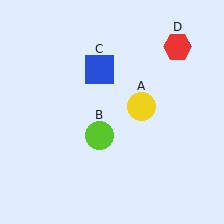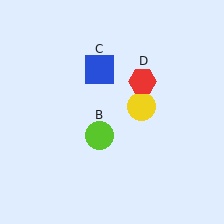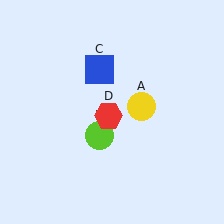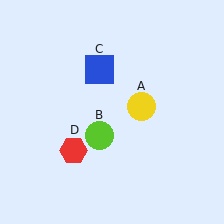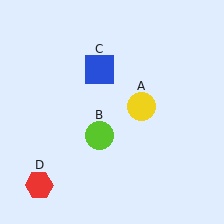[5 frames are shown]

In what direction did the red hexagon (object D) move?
The red hexagon (object D) moved down and to the left.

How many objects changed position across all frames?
1 object changed position: red hexagon (object D).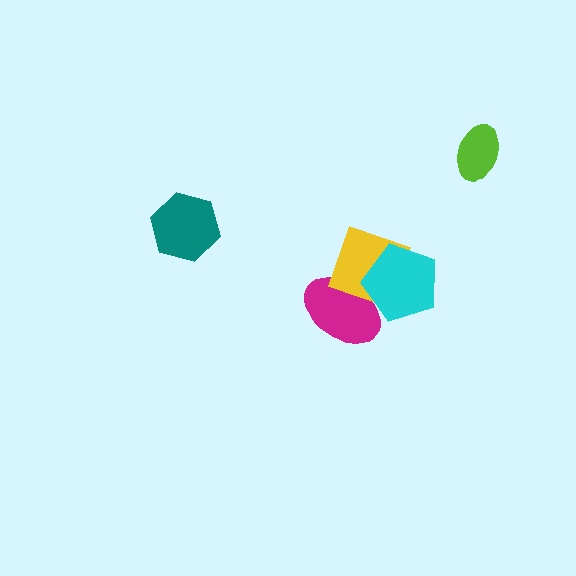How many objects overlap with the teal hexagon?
0 objects overlap with the teal hexagon.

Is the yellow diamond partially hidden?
Yes, it is partially covered by another shape.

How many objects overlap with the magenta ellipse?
2 objects overlap with the magenta ellipse.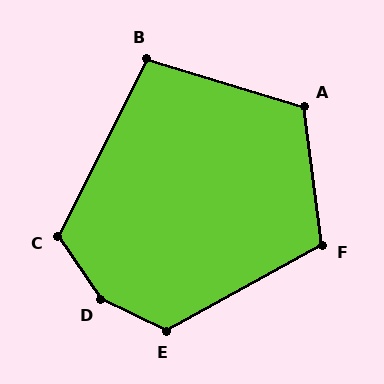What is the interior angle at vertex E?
Approximately 126 degrees (obtuse).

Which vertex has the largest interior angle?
D, at approximately 149 degrees.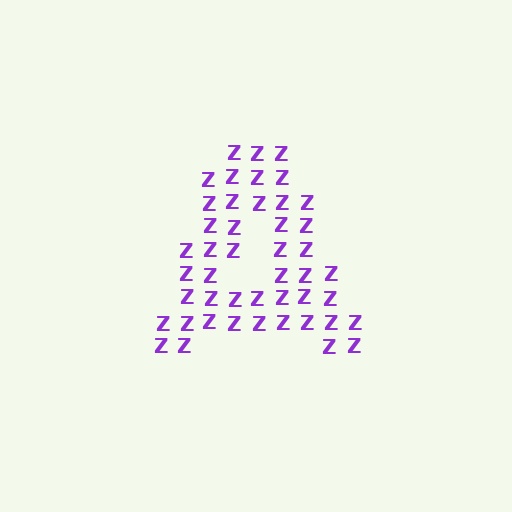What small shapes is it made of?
It is made of small letter Z's.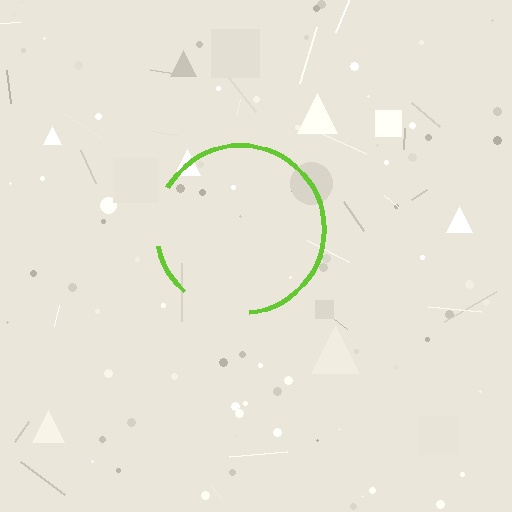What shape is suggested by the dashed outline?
The dashed outline suggests a circle.